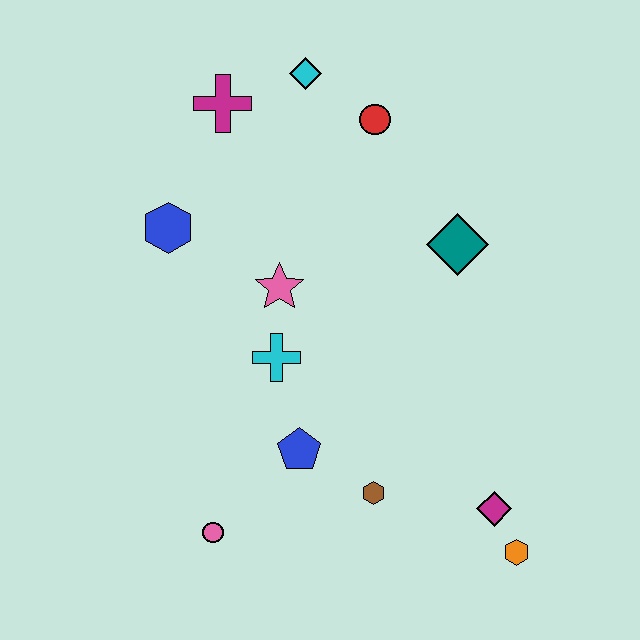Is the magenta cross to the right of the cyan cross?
No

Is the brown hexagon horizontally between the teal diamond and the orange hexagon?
No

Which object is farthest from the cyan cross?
The orange hexagon is farthest from the cyan cross.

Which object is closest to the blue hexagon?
The pink star is closest to the blue hexagon.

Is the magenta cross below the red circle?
No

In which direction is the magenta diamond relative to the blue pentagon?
The magenta diamond is to the right of the blue pentagon.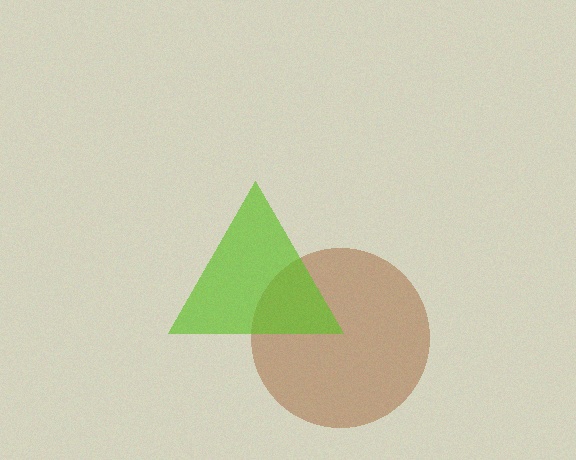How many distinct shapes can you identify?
There are 2 distinct shapes: a brown circle, a lime triangle.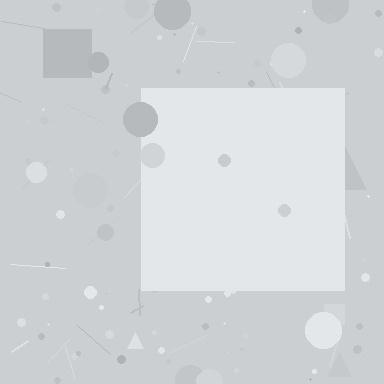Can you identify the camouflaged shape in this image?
The camouflaged shape is a square.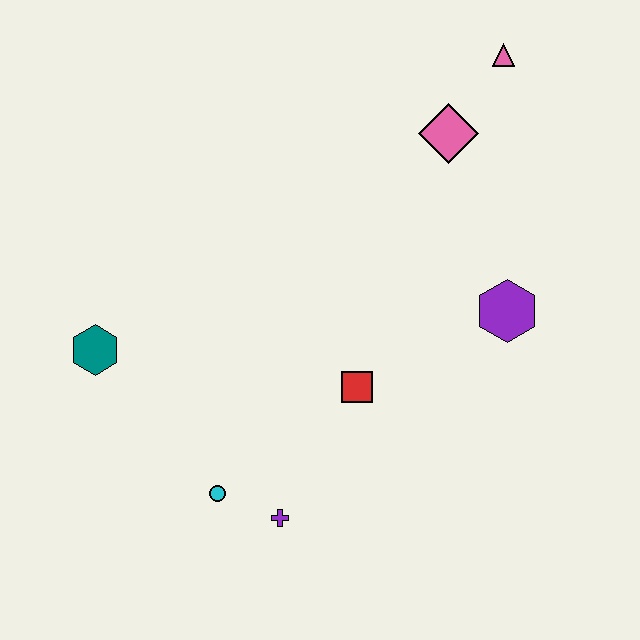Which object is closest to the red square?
The purple cross is closest to the red square.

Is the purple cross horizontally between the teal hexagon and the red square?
Yes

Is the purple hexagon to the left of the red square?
No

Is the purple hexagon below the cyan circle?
No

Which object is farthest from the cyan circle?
The pink triangle is farthest from the cyan circle.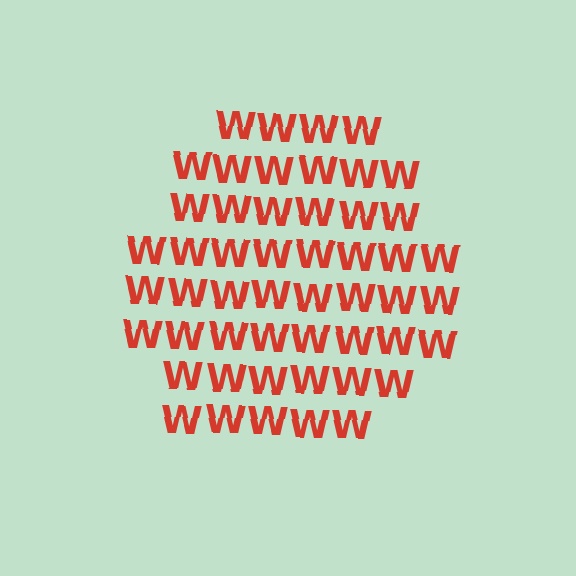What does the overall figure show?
The overall figure shows a hexagon.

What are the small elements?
The small elements are letter W's.